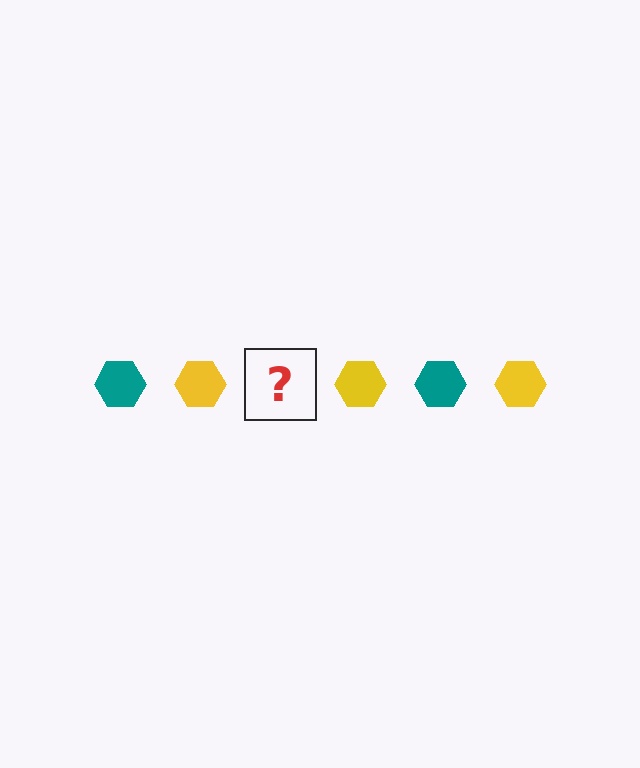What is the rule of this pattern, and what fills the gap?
The rule is that the pattern cycles through teal, yellow hexagons. The gap should be filled with a teal hexagon.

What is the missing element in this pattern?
The missing element is a teal hexagon.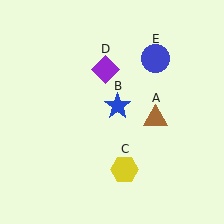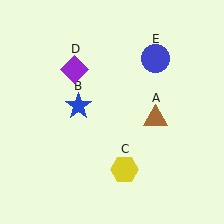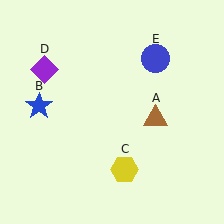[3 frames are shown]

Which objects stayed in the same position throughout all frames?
Brown triangle (object A) and yellow hexagon (object C) and blue circle (object E) remained stationary.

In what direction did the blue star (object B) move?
The blue star (object B) moved left.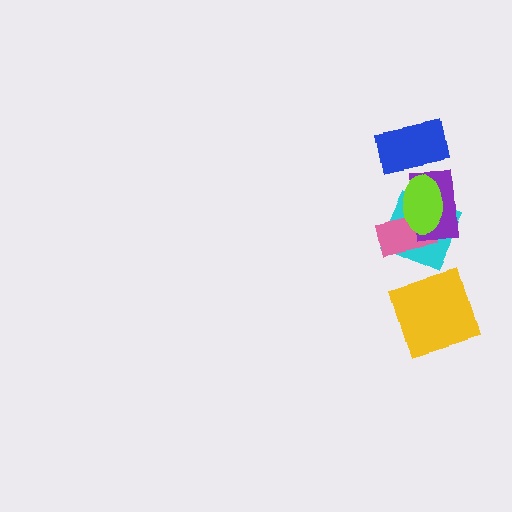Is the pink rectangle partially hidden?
Yes, it is partially covered by another shape.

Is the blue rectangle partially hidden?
No, no other shape covers it.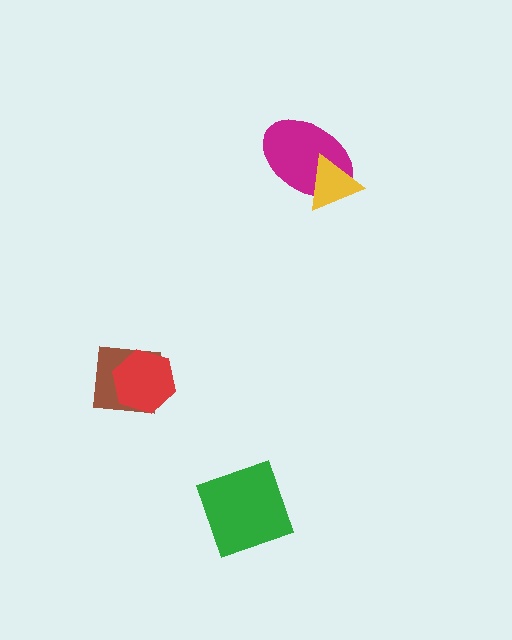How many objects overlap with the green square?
0 objects overlap with the green square.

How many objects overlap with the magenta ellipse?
1 object overlaps with the magenta ellipse.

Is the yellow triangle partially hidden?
No, no other shape covers it.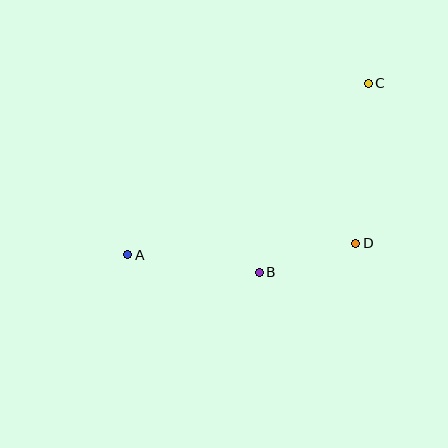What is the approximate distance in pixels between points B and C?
The distance between B and C is approximately 218 pixels.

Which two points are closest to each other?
Points B and D are closest to each other.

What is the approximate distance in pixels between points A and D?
The distance between A and D is approximately 228 pixels.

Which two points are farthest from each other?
Points A and C are farthest from each other.